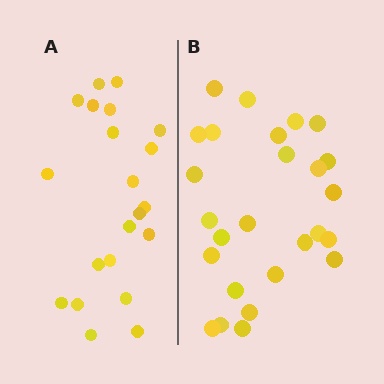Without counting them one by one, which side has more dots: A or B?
Region B (the right region) has more dots.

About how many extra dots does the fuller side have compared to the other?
Region B has about 5 more dots than region A.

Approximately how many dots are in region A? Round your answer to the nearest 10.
About 20 dots. (The exact count is 21, which rounds to 20.)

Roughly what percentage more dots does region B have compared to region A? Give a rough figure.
About 25% more.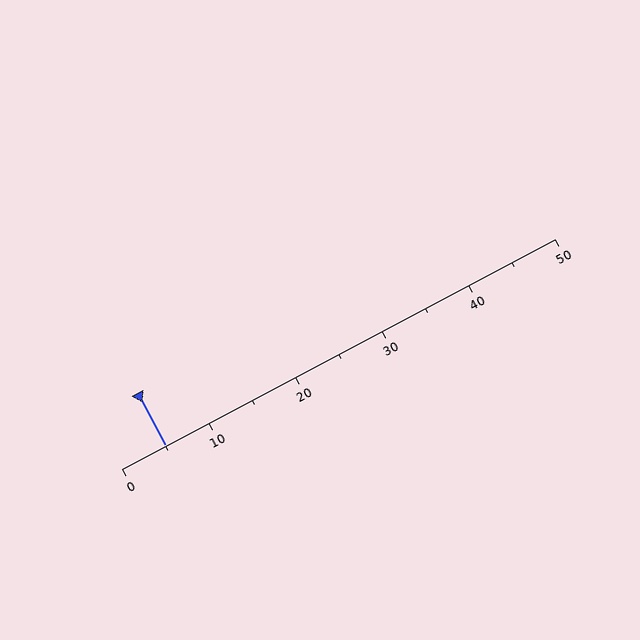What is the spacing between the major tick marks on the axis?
The major ticks are spaced 10 apart.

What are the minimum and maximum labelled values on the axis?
The axis runs from 0 to 50.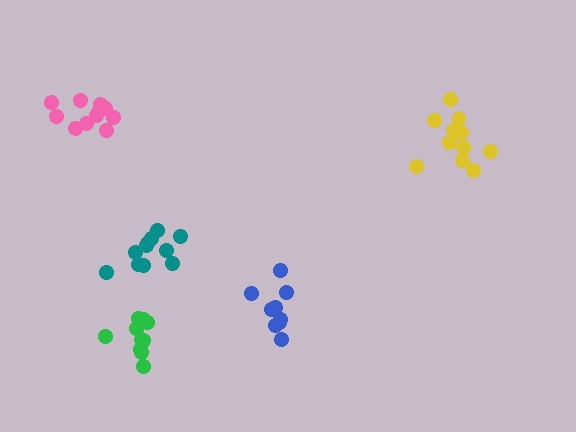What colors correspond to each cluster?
The clusters are colored: yellow, teal, blue, green, pink.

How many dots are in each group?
Group 1: 12 dots, Group 2: 12 dots, Group 3: 9 dots, Group 4: 10 dots, Group 5: 12 dots (55 total).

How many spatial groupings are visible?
There are 5 spatial groupings.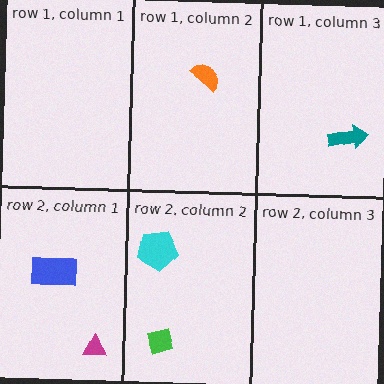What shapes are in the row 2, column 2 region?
The cyan pentagon, the green diamond.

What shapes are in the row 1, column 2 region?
The orange semicircle.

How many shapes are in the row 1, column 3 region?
1.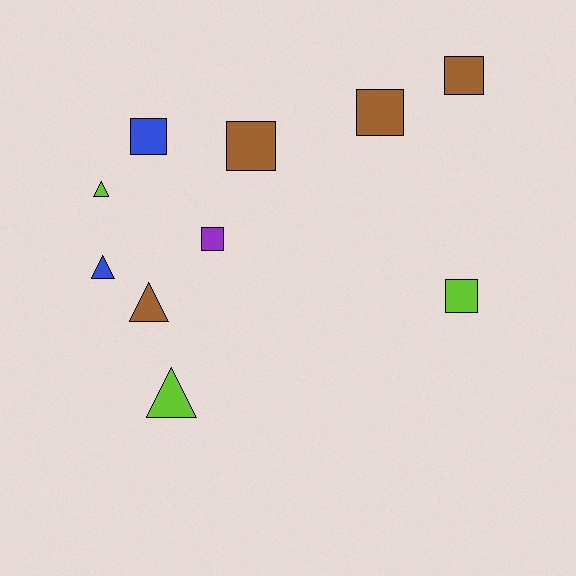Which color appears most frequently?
Brown, with 4 objects.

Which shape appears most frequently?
Square, with 6 objects.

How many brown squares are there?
There are 3 brown squares.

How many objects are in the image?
There are 10 objects.